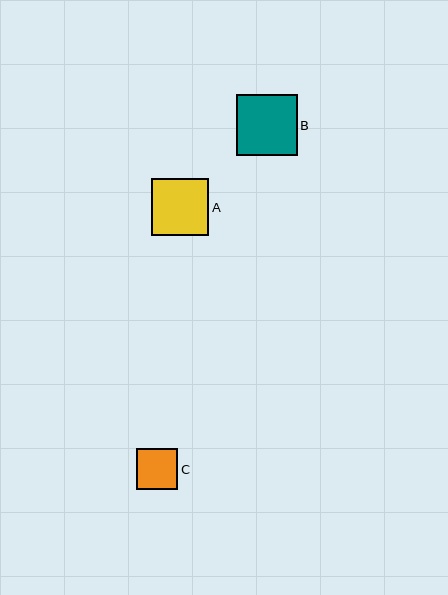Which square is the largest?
Square B is the largest with a size of approximately 61 pixels.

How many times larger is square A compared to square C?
Square A is approximately 1.4 times the size of square C.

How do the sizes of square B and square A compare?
Square B and square A are approximately the same size.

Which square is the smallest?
Square C is the smallest with a size of approximately 42 pixels.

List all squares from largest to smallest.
From largest to smallest: B, A, C.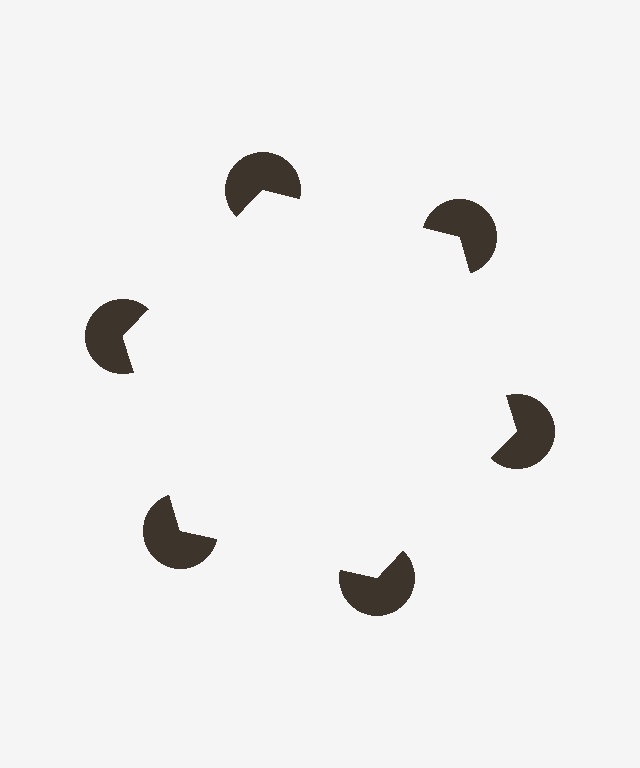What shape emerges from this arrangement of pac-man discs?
An illusory hexagon — its edges are inferred from the aligned wedge cuts in the pac-man discs, not physically drawn.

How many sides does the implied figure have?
6 sides.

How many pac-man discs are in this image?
There are 6 — one at each vertex of the illusory hexagon.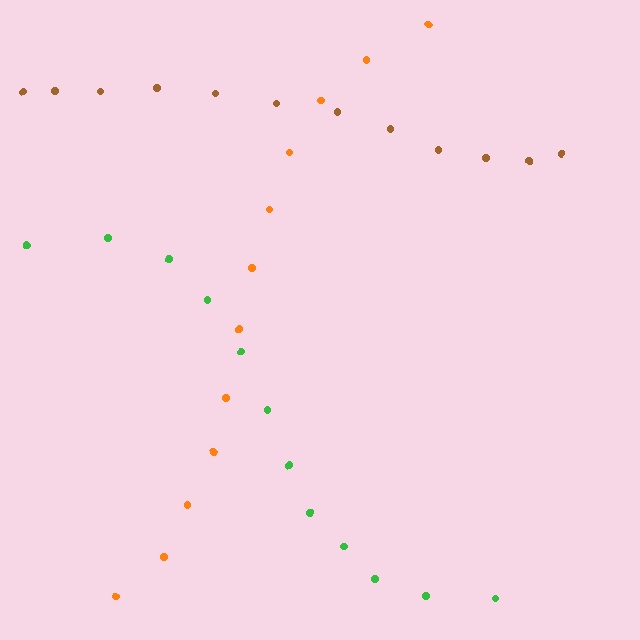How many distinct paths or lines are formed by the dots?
There are 3 distinct paths.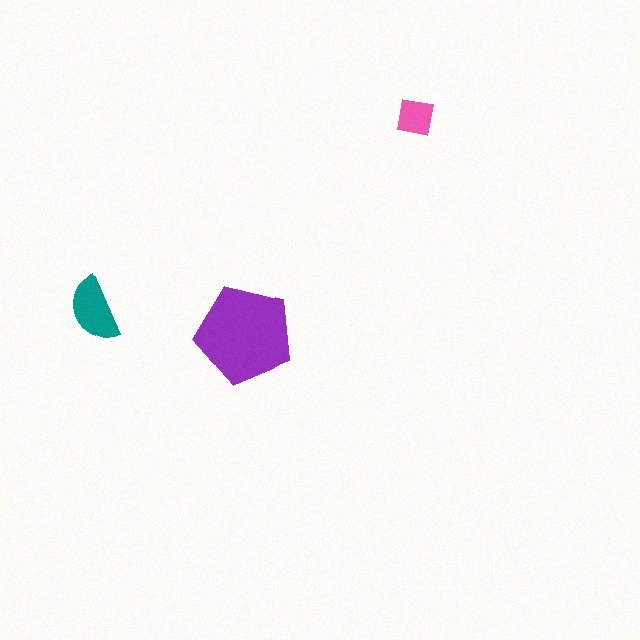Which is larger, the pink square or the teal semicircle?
The teal semicircle.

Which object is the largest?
The purple pentagon.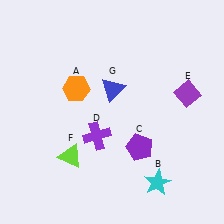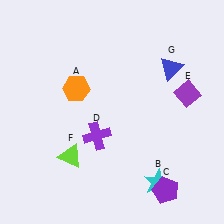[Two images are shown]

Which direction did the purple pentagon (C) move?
The purple pentagon (C) moved down.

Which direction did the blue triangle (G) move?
The blue triangle (G) moved right.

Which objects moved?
The objects that moved are: the purple pentagon (C), the blue triangle (G).